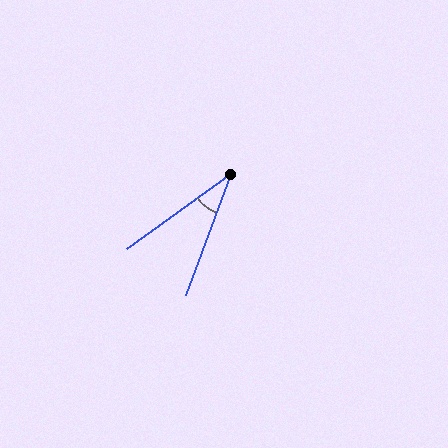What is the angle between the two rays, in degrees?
Approximately 34 degrees.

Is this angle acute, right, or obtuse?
It is acute.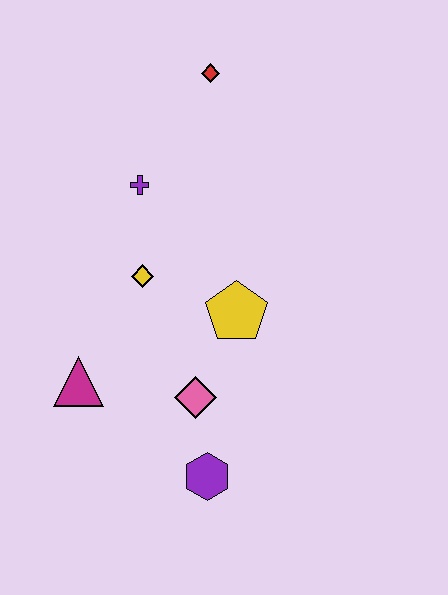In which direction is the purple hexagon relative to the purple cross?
The purple hexagon is below the purple cross.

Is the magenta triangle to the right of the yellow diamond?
No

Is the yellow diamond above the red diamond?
No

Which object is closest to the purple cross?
The yellow diamond is closest to the purple cross.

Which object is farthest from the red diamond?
The purple hexagon is farthest from the red diamond.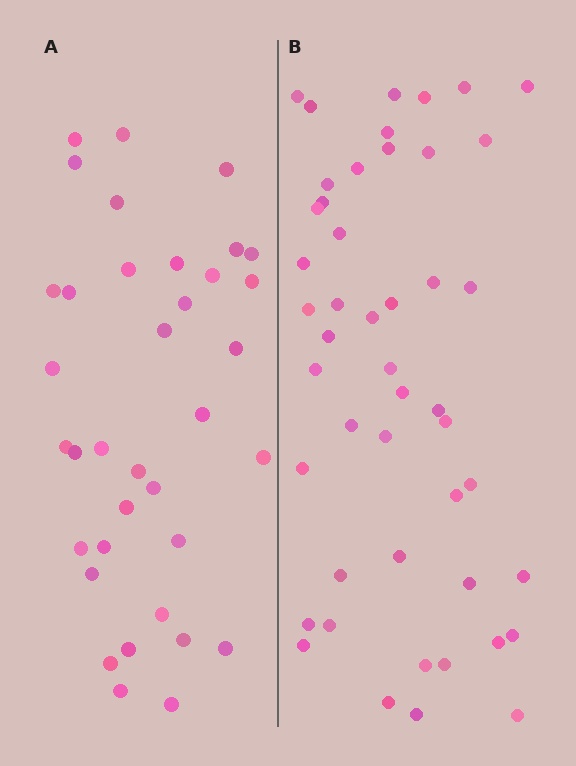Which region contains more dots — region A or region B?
Region B (the right region) has more dots.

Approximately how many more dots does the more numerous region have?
Region B has roughly 12 or so more dots than region A.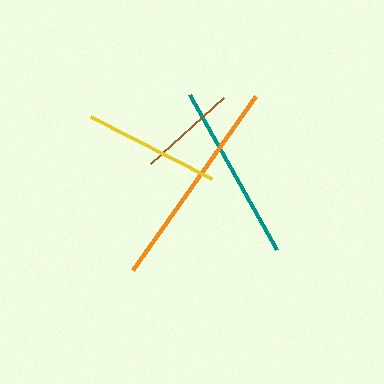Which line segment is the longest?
The orange line is the longest at approximately 214 pixels.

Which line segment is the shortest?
The brown line is the shortest at approximately 99 pixels.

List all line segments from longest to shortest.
From longest to shortest: orange, teal, yellow, brown.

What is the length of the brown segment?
The brown segment is approximately 99 pixels long.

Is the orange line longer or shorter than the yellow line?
The orange line is longer than the yellow line.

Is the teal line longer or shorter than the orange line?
The orange line is longer than the teal line.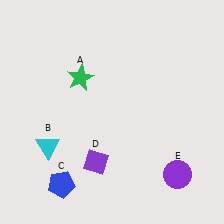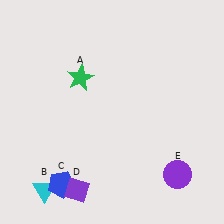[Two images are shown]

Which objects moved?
The objects that moved are: the cyan triangle (B), the purple diamond (D).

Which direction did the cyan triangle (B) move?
The cyan triangle (B) moved down.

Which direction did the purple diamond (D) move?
The purple diamond (D) moved down.